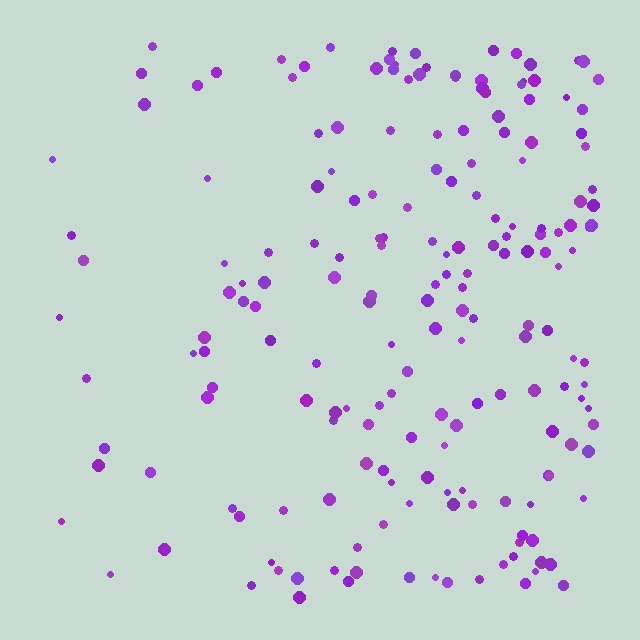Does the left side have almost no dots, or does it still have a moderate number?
Still a moderate number, just noticeably fewer than the right.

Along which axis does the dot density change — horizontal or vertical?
Horizontal.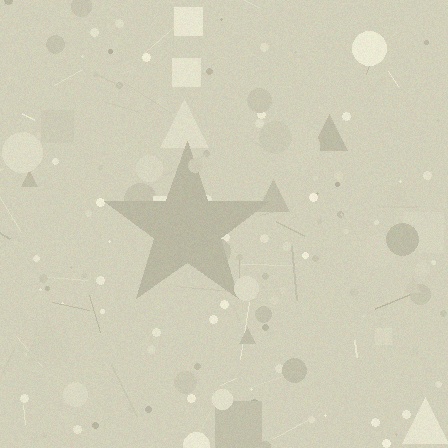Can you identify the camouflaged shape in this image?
The camouflaged shape is a star.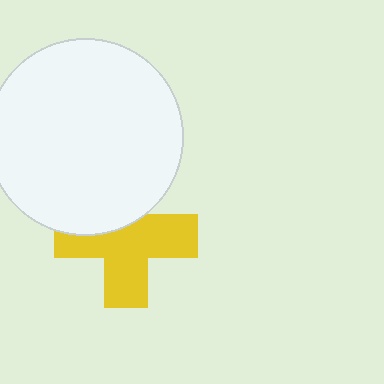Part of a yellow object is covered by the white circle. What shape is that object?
It is a cross.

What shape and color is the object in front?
The object in front is a white circle.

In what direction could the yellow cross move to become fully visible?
The yellow cross could move down. That would shift it out from behind the white circle entirely.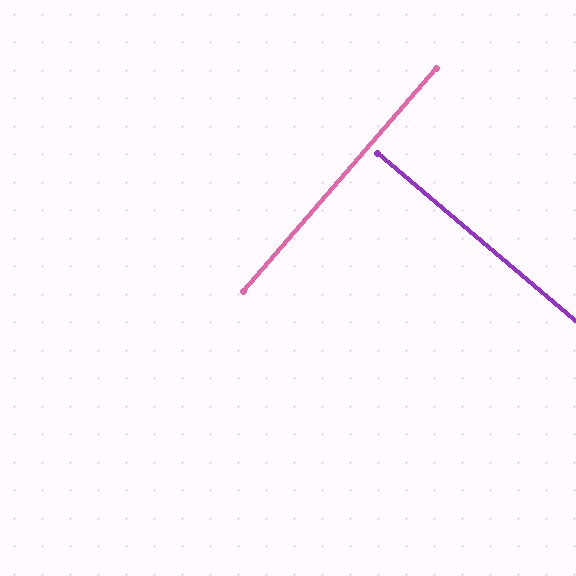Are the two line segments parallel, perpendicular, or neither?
Perpendicular — they meet at approximately 90°.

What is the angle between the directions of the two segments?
Approximately 90 degrees.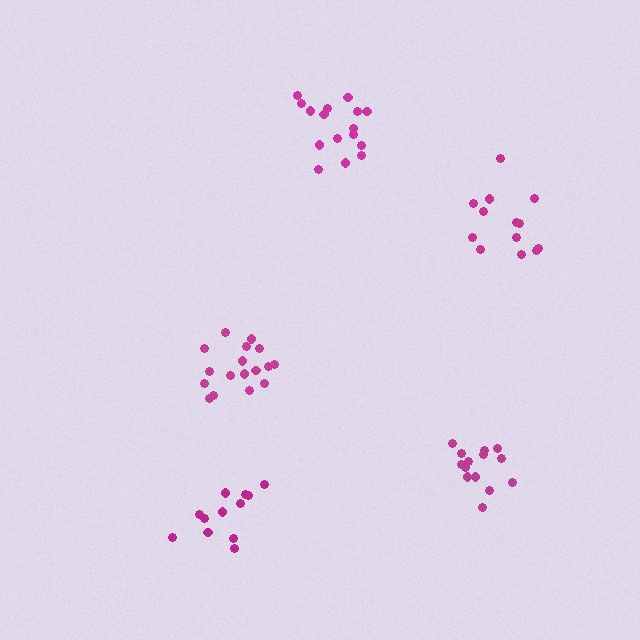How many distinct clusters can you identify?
There are 5 distinct clusters.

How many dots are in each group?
Group 1: 17 dots, Group 2: 12 dots, Group 3: 16 dots, Group 4: 14 dots, Group 5: 13 dots (72 total).